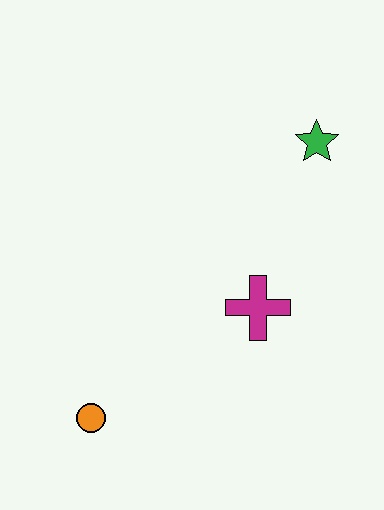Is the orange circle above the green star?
No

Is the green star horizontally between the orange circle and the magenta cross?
No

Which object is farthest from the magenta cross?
The orange circle is farthest from the magenta cross.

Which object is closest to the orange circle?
The magenta cross is closest to the orange circle.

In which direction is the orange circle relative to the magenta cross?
The orange circle is to the left of the magenta cross.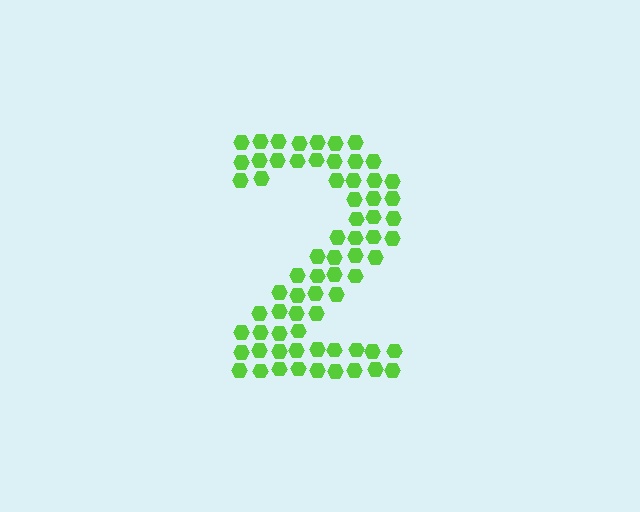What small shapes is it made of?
It is made of small hexagons.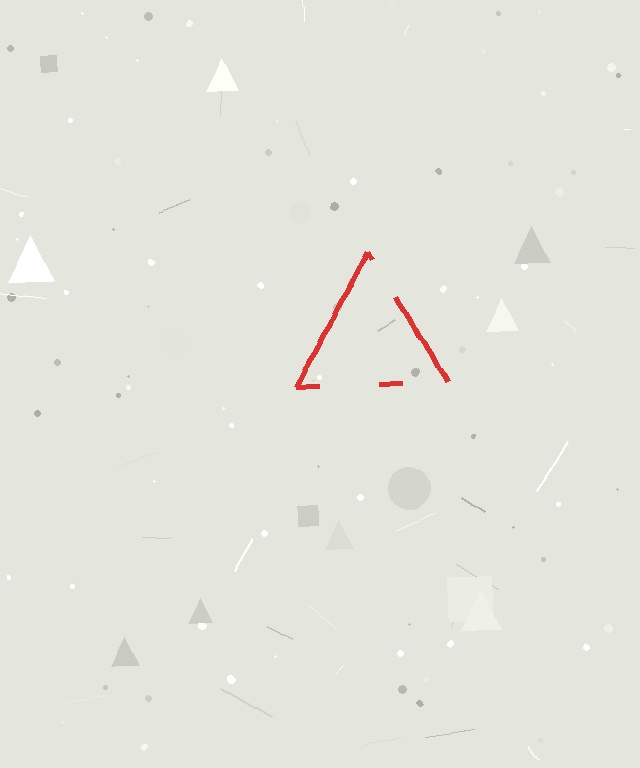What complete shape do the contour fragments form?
The contour fragments form a triangle.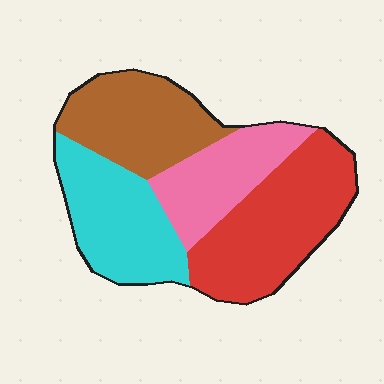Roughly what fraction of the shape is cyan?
Cyan covers 25% of the shape.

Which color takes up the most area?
Red, at roughly 30%.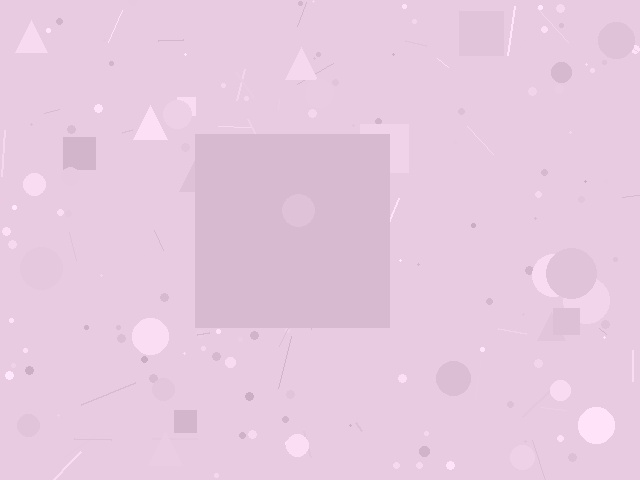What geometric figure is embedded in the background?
A square is embedded in the background.